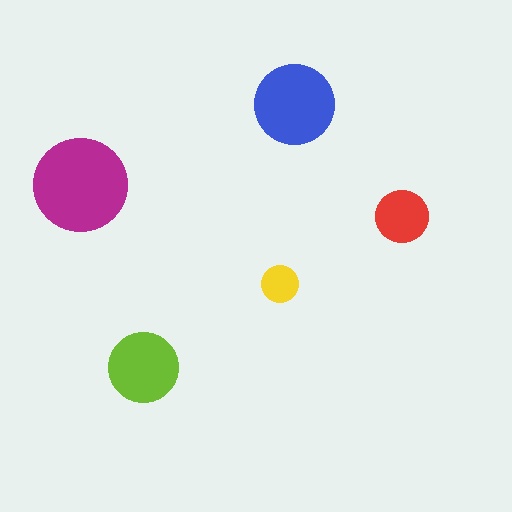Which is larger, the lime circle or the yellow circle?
The lime one.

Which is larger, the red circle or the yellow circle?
The red one.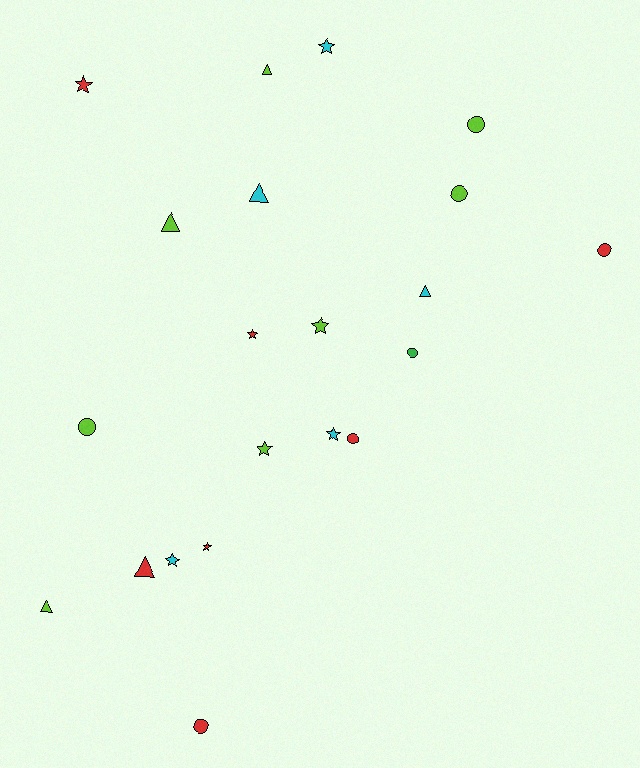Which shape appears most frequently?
Star, with 8 objects.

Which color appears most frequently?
Lime, with 8 objects.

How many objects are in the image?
There are 21 objects.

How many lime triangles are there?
There are 3 lime triangles.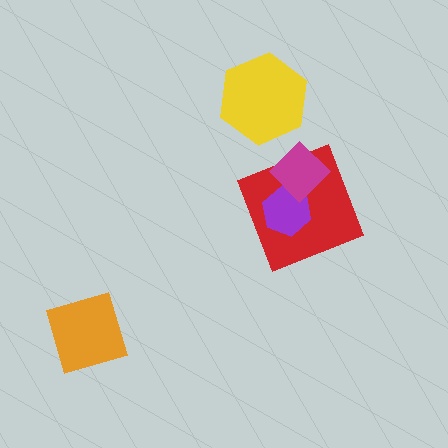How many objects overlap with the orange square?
0 objects overlap with the orange square.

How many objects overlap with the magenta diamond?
2 objects overlap with the magenta diamond.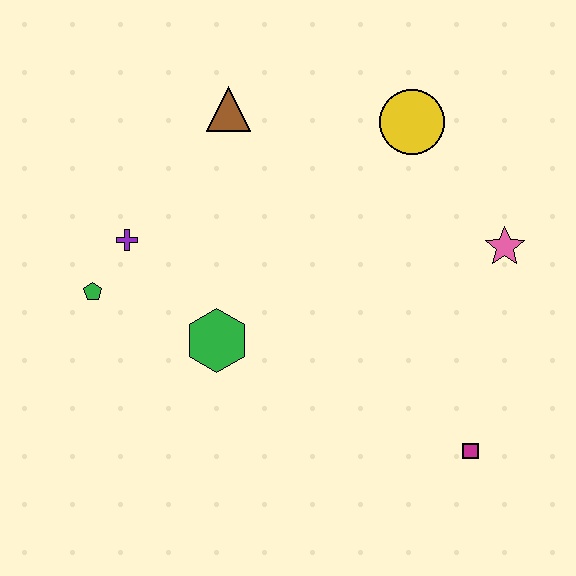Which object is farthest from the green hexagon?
The pink star is farthest from the green hexagon.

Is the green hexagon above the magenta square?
Yes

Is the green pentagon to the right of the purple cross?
No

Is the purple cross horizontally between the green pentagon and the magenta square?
Yes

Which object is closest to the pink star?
The yellow circle is closest to the pink star.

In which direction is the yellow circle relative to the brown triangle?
The yellow circle is to the right of the brown triangle.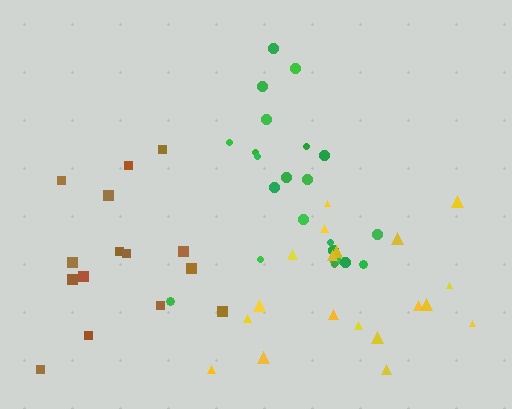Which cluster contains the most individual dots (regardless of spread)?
Green (22).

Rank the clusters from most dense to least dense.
green, yellow, brown.